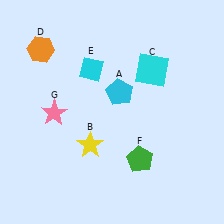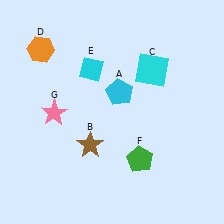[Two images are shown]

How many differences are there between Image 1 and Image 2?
There is 1 difference between the two images.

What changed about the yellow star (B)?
In Image 1, B is yellow. In Image 2, it changed to brown.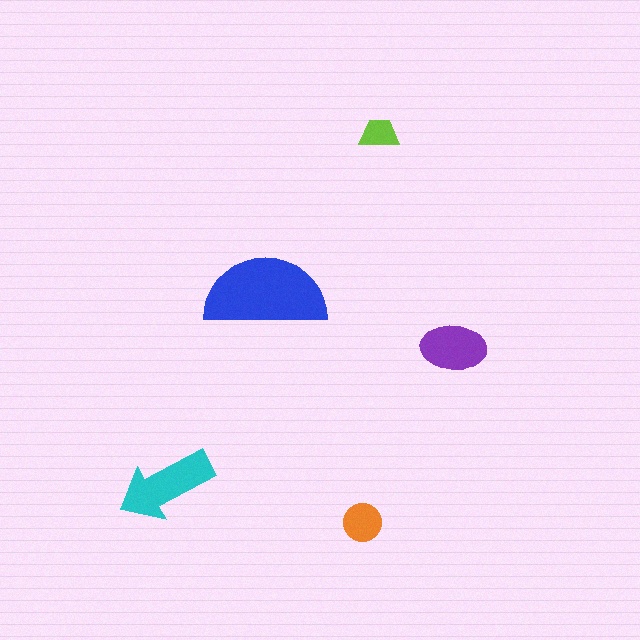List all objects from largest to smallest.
The blue semicircle, the cyan arrow, the purple ellipse, the orange circle, the lime trapezoid.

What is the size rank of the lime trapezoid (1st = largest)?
5th.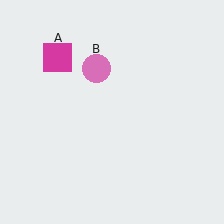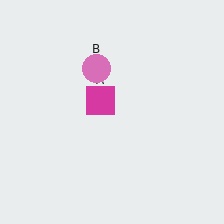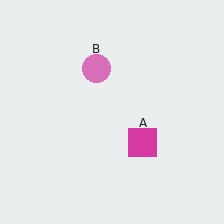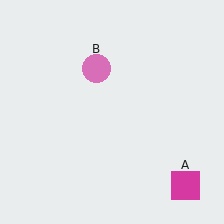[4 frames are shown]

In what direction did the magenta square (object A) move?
The magenta square (object A) moved down and to the right.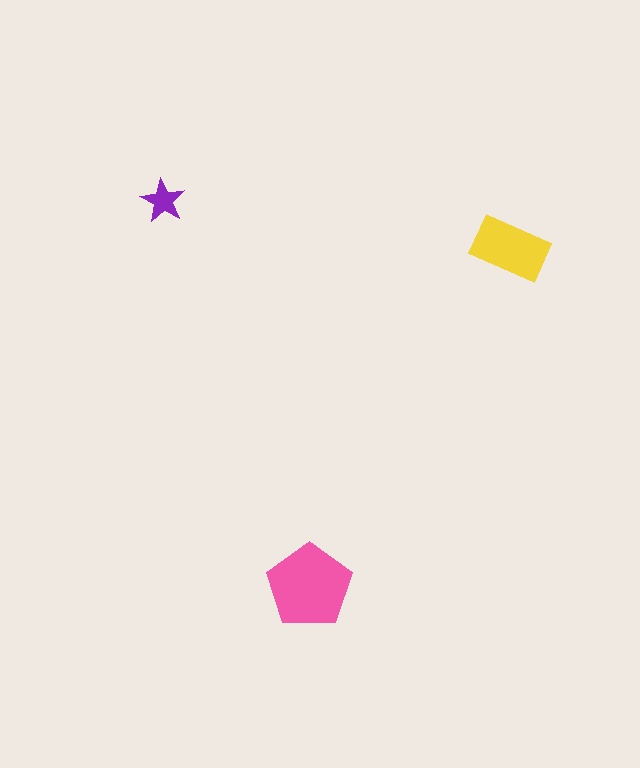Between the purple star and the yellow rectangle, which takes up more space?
The yellow rectangle.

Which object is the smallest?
The purple star.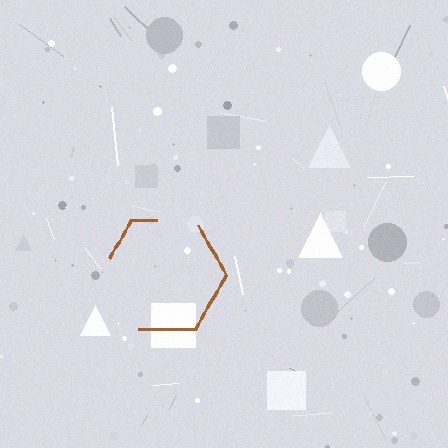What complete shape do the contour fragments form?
The contour fragments form a hexagon.